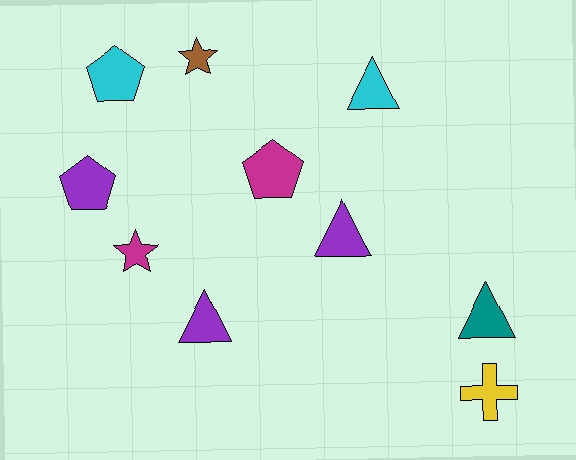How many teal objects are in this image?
There is 1 teal object.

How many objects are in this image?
There are 10 objects.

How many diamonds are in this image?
There are no diamonds.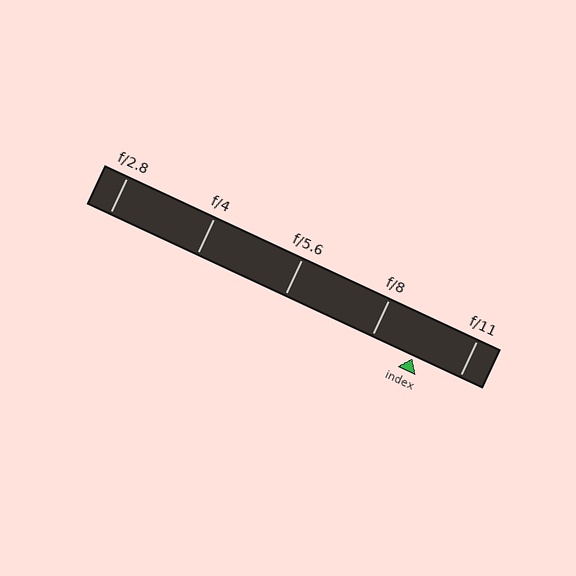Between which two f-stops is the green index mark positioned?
The index mark is between f/8 and f/11.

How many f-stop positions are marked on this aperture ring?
There are 5 f-stop positions marked.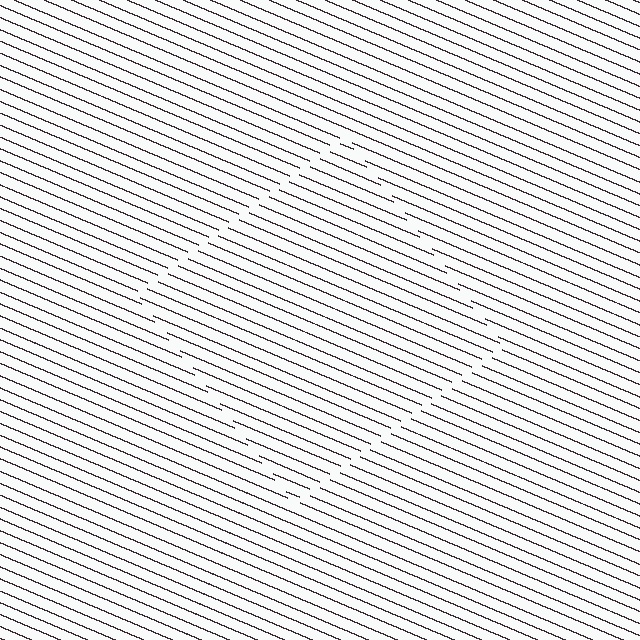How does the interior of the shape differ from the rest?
The interior of the shape contains the same grating, shifted by half a period — the contour is defined by the phase discontinuity where line-ends from the inner and outer gratings abut.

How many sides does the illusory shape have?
4 sides — the line-ends trace a square.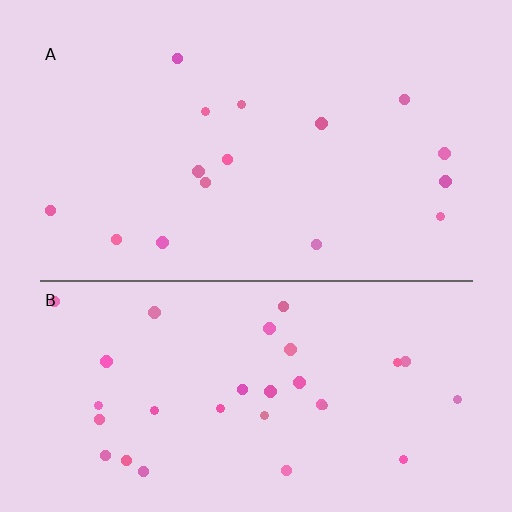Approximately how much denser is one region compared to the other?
Approximately 2.0× — region B over region A.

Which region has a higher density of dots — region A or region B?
B (the bottom).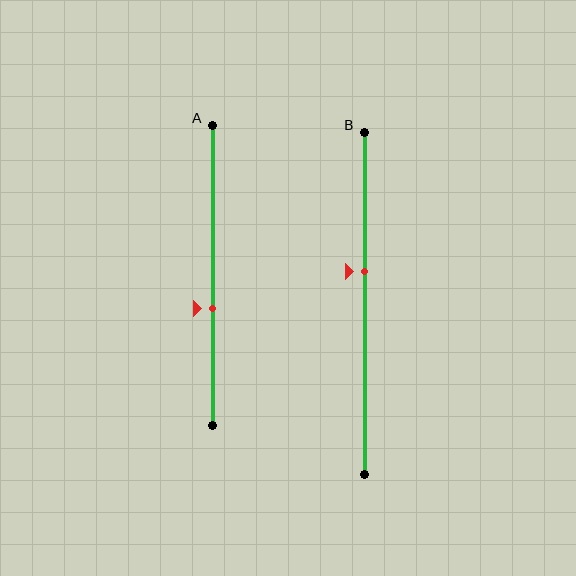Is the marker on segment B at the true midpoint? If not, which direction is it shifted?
No, the marker on segment B is shifted upward by about 9% of the segment length.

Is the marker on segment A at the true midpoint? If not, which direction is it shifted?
No, the marker on segment A is shifted downward by about 11% of the segment length.